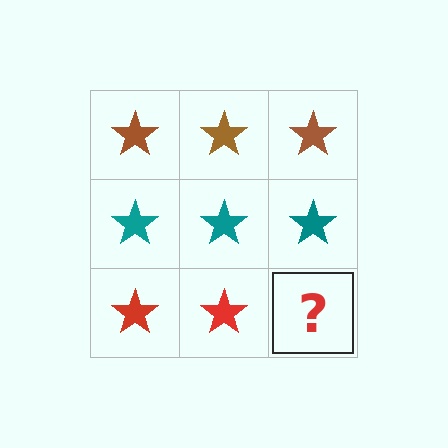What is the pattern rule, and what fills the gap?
The rule is that each row has a consistent color. The gap should be filled with a red star.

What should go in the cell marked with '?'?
The missing cell should contain a red star.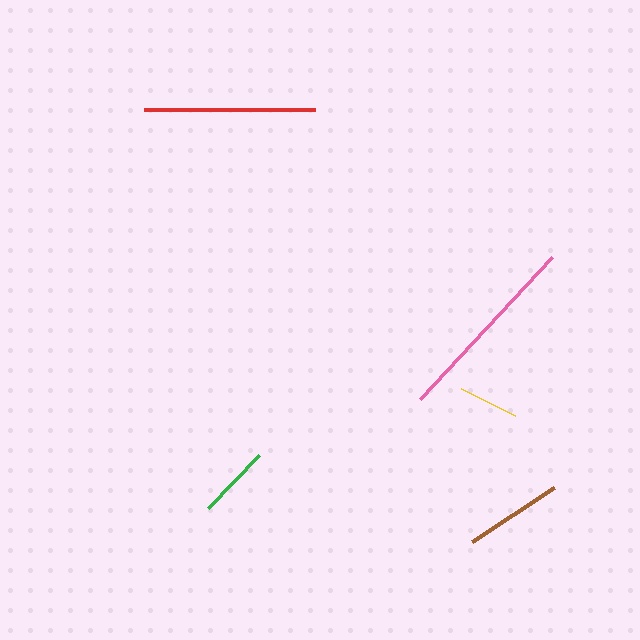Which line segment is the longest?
The pink line is the longest at approximately 194 pixels.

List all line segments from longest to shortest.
From longest to shortest: pink, red, brown, green, yellow.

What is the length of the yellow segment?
The yellow segment is approximately 60 pixels long.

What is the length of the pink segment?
The pink segment is approximately 194 pixels long.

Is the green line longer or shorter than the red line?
The red line is longer than the green line.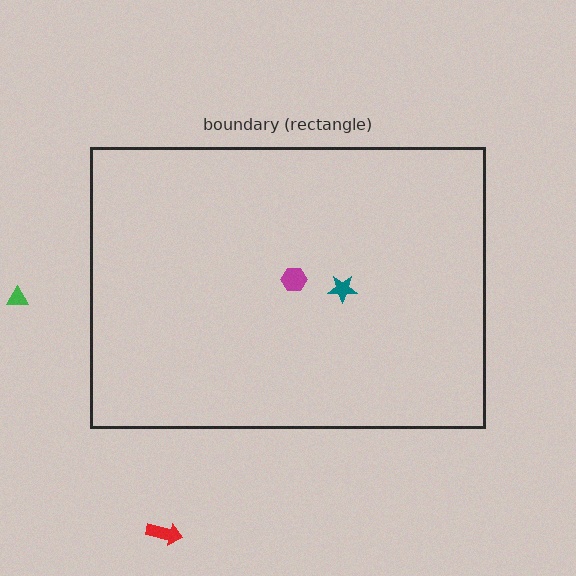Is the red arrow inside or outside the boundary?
Outside.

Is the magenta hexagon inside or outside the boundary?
Inside.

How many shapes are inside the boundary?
2 inside, 2 outside.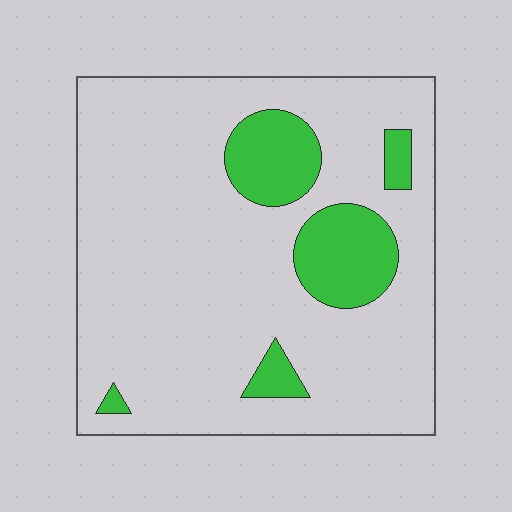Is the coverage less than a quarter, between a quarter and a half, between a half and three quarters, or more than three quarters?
Less than a quarter.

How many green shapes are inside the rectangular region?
5.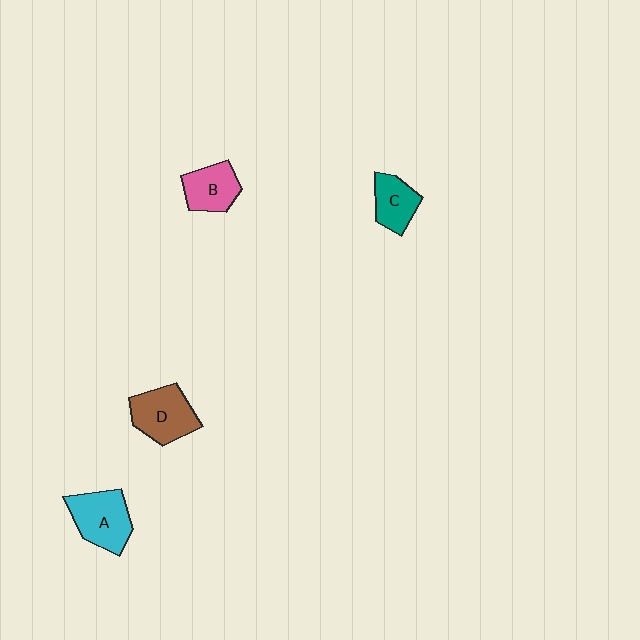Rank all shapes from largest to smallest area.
From largest to smallest: A (cyan), D (brown), B (pink), C (teal).